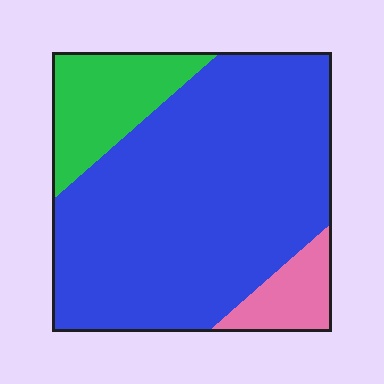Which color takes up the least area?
Pink, at roughly 10%.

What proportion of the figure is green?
Green takes up about one sixth (1/6) of the figure.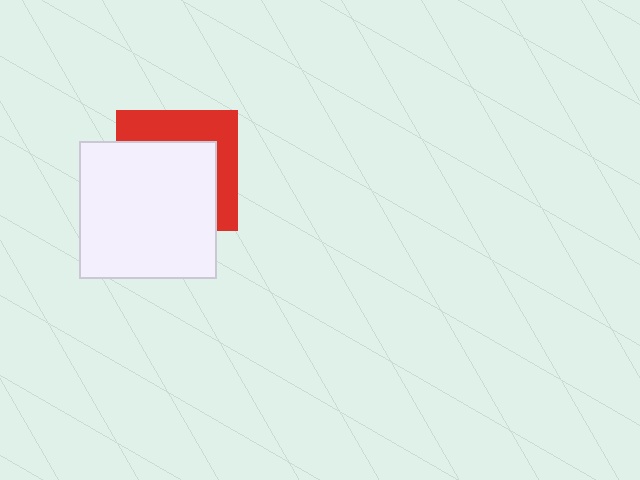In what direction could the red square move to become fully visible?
The red square could move toward the upper-right. That would shift it out from behind the white square entirely.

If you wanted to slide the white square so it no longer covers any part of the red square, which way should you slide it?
Slide it toward the lower-left — that is the most direct way to separate the two shapes.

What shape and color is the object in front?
The object in front is a white square.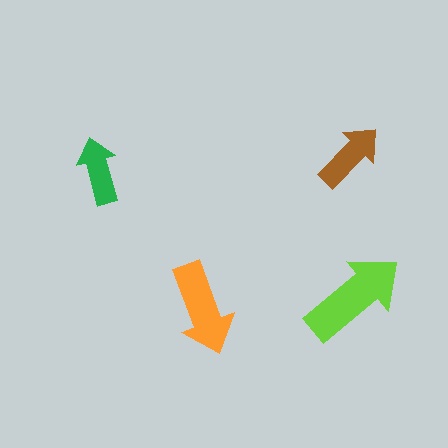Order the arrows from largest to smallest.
the lime one, the orange one, the brown one, the green one.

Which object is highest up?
The brown arrow is topmost.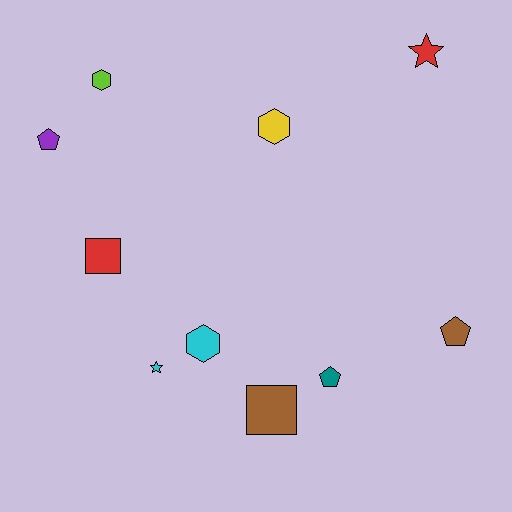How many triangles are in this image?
There are no triangles.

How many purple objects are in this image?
There is 1 purple object.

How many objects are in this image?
There are 10 objects.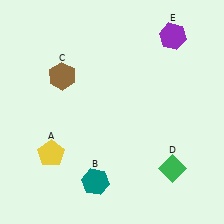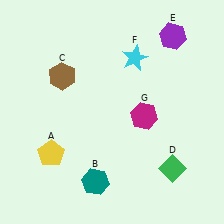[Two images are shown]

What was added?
A cyan star (F), a magenta hexagon (G) were added in Image 2.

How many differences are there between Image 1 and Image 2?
There are 2 differences between the two images.